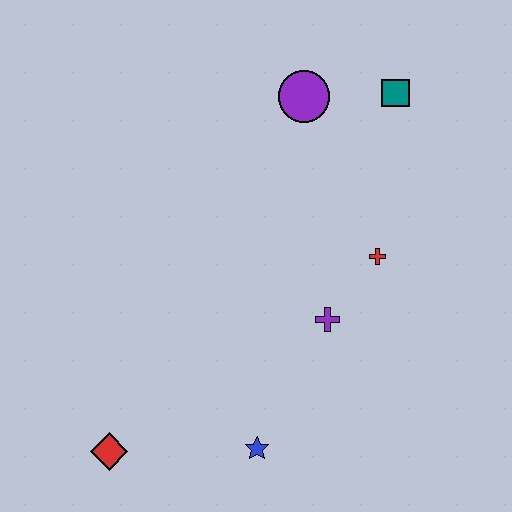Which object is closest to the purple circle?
The teal square is closest to the purple circle.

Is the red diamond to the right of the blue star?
No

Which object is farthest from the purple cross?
The red diamond is farthest from the purple cross.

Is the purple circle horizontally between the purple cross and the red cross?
No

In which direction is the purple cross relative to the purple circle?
The purple cross is below the purple circle.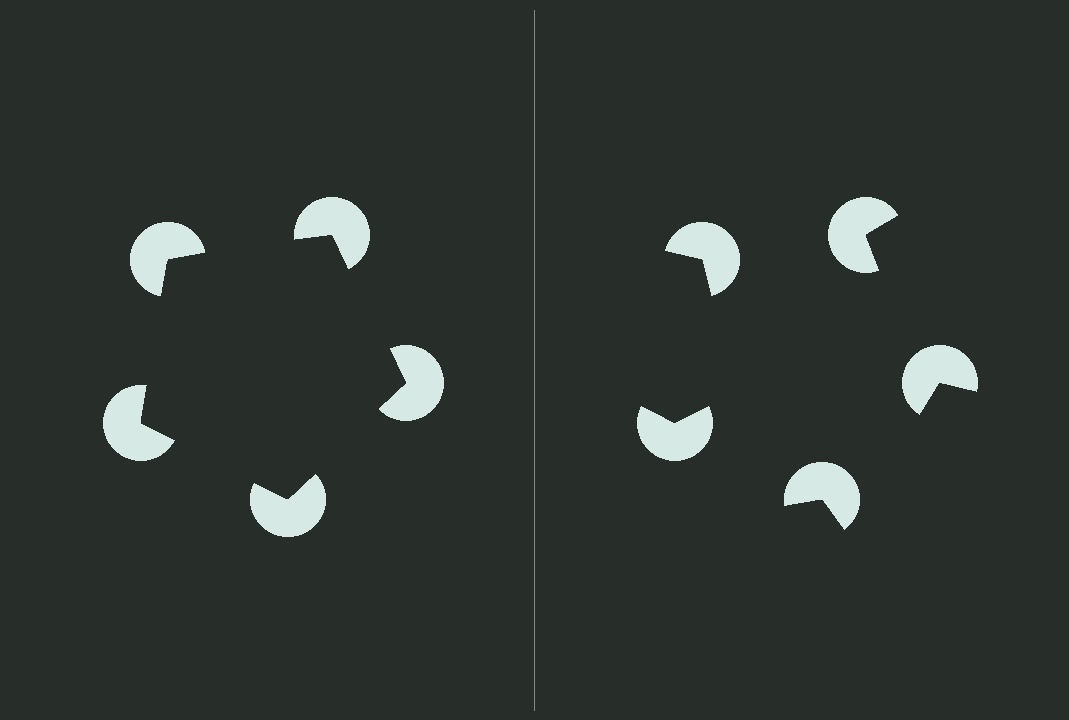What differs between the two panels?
The pac-man discs are positioned identically on both sides; only the wedge orientations differ. On the left they align to a pentagon; on the right they are misaligned.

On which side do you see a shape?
An illusory pentagon appears on the left side. On the right side the wedge cuts are rotated, so no coherent shape forms.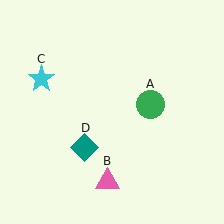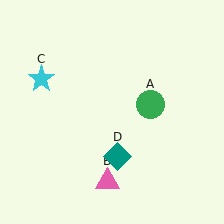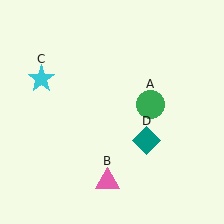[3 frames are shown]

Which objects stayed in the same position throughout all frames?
Green circle (object A) and pink triangle (object B) and cyan star (object C) remained stationary.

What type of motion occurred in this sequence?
The teal diamond (object D) rotated counterclockwise around the center of the scene.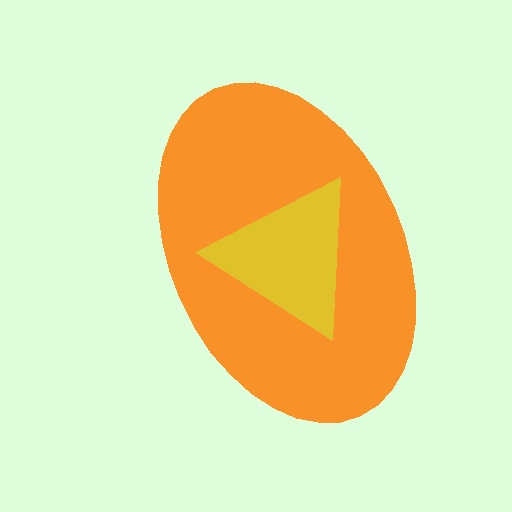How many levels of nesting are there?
2.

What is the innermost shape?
The yellow triangle.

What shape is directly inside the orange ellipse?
The yellow triangle.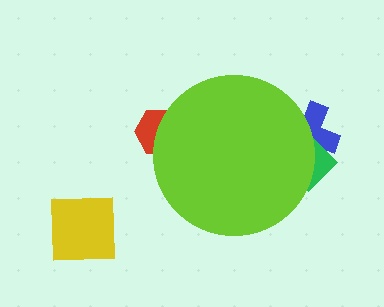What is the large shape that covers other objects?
A lime circle.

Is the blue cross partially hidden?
Yes, the blue cross is partially hidden behind the lime circle.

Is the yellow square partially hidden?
No, the yellow square is fully visible.